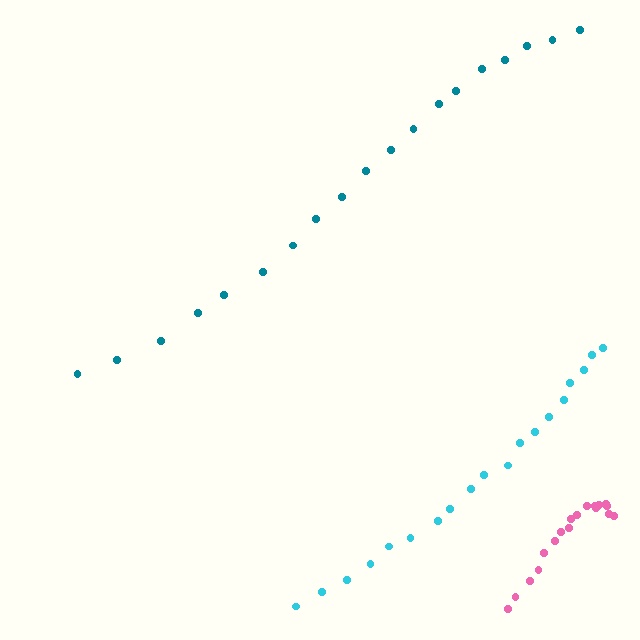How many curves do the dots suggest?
There are 3 distinct paths.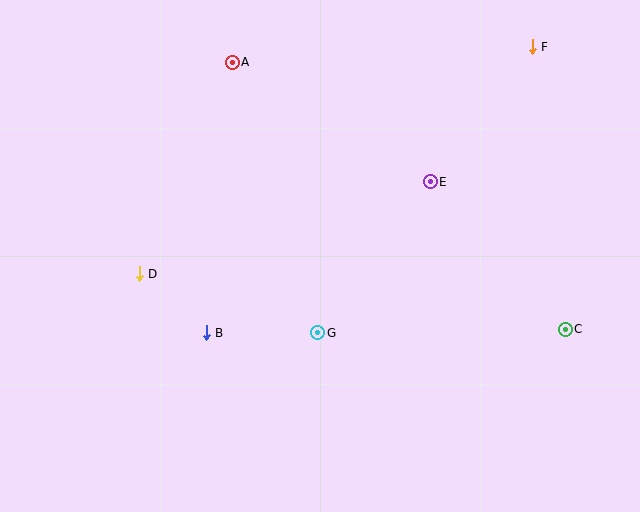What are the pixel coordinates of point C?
Point C is at (565, 329).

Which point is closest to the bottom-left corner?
Point B is closest to the bottom-left corner.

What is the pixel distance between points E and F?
The distance between E and F is 169 pixels.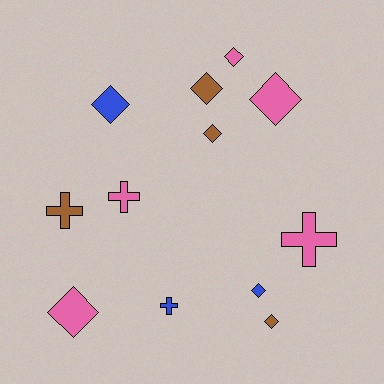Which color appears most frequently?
Pink, with 5 objects.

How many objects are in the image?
There are 12 objects.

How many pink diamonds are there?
There are 3 pink diamonds.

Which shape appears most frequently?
Diamond, with 8 objects.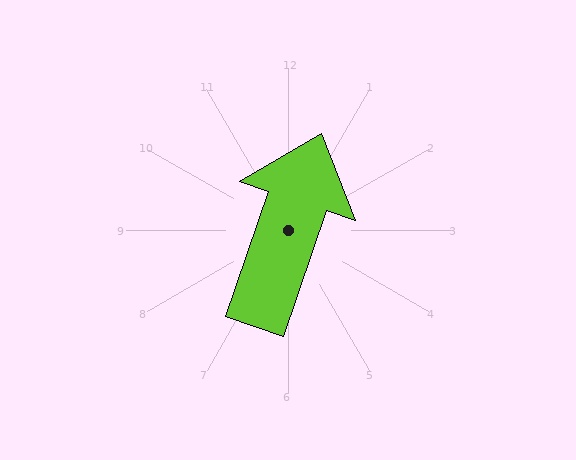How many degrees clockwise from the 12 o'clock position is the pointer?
Approximately 19 degrees.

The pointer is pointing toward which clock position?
Roughly 1 o'clock.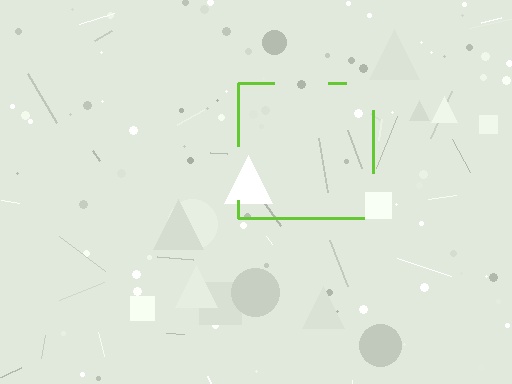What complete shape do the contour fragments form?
The contour fragments form a square.